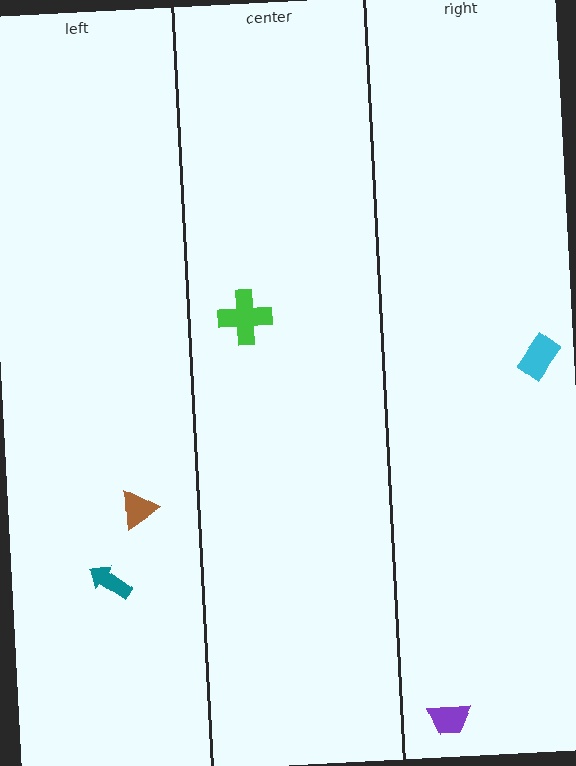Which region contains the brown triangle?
The left region.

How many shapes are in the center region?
1.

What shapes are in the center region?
The green cross.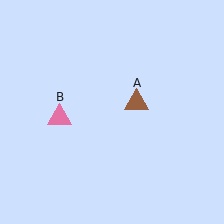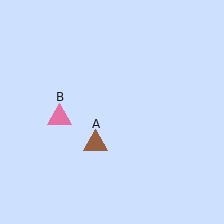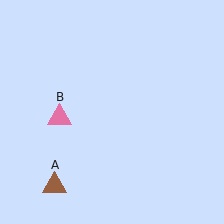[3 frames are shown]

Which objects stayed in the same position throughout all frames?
Pink triangle (object B) remained stationary.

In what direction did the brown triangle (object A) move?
The brown triangle (object A) moved down and to the left.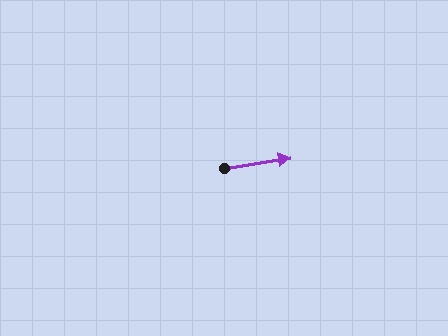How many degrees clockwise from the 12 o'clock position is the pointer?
Approximately 81 degrees.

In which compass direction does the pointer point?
East.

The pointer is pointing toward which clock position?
Roughly 3 o'clock.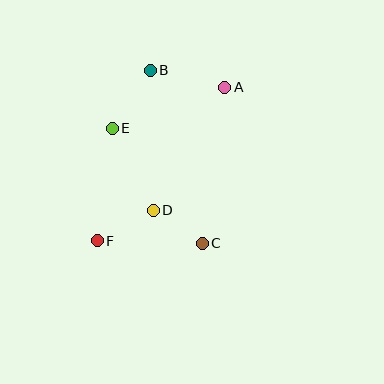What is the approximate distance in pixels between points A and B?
The distance between A and B is approximately 77 pixels.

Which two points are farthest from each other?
Points A and F are farthest from each other.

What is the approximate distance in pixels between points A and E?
The distance between A and E is approximately 120 pixels.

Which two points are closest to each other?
Points C and D are closest to each other.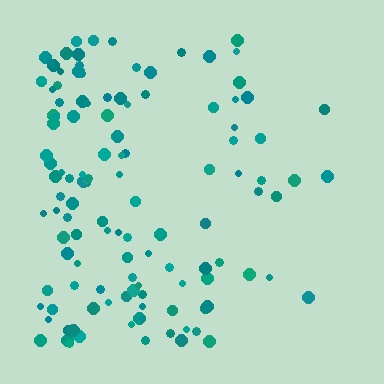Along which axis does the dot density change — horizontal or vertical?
Horizontal.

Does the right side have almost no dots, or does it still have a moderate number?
Still a moderate number, just noticeably fewer than the left.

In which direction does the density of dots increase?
From right to left, with the left side densest.